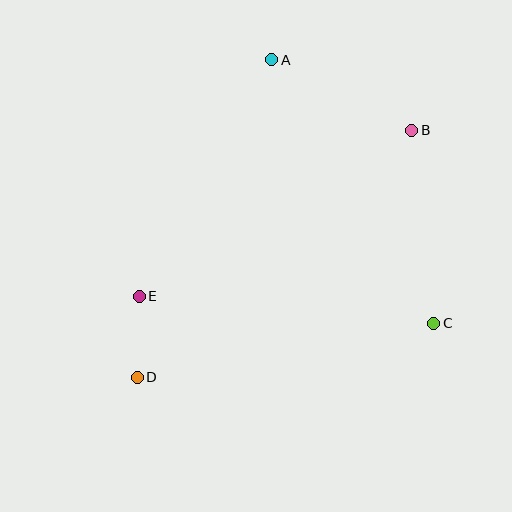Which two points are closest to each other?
Points D and E are closest to each other.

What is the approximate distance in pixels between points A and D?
The distance between A and D is approximately 345 pixels.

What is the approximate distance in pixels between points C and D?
The distance between C and D is approximately 302 pixels.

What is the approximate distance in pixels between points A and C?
The distance between A and C is approximately 309 pixels.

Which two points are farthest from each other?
Points B and D are farthest from each other.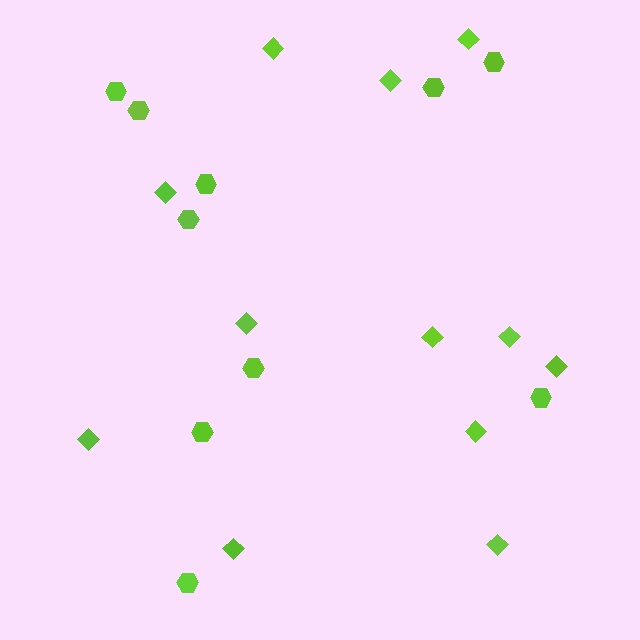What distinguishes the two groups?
There are 2 groups: one group of diamonds (12) and one group of hexagons (10).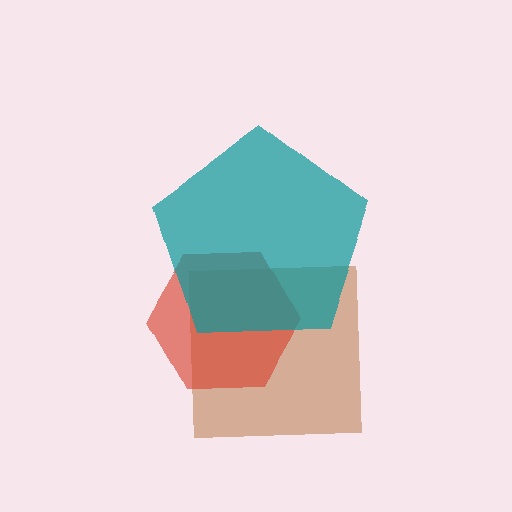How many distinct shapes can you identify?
There are 3 distinct shapes: a brown square, a red hexagon, a teal pentagon.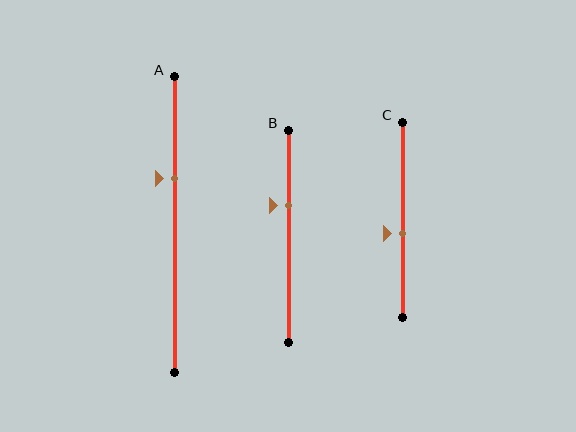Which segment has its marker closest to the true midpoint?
Segment C has its marker closest to the true midpoint.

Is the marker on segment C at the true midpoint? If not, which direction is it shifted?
No, the marker on segment C is shifted downward by about 7% of the segment length.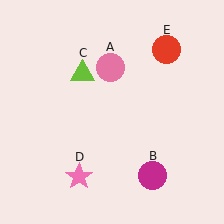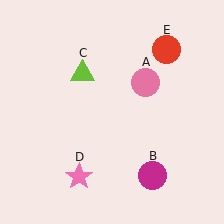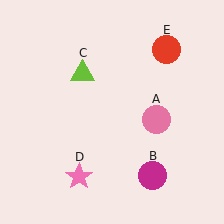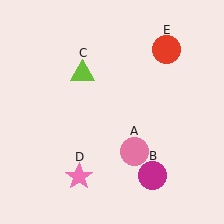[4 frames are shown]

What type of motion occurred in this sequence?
The pink circle (object A) rotated clockwise around the center of the scene.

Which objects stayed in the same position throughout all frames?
Magenta circle (object B) and lime triangle (object C) and pink star (object D) and red circle (object E) remained stationary.